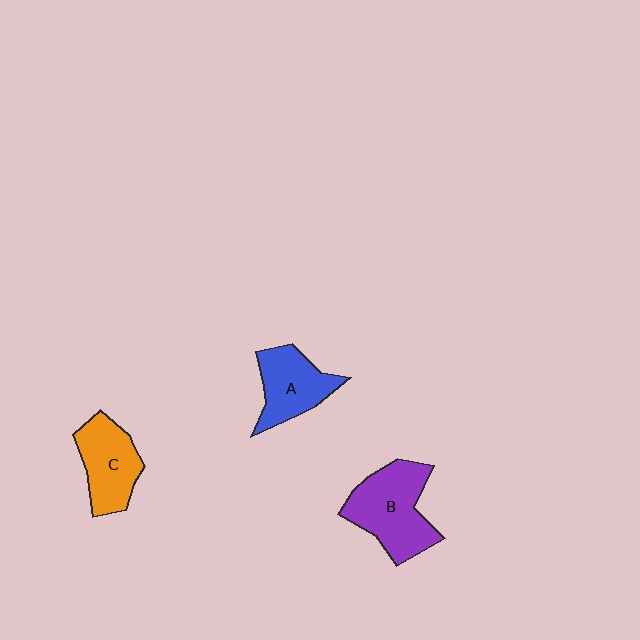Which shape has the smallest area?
Shape A (blue).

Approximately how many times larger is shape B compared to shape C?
Approximately 1.3 times.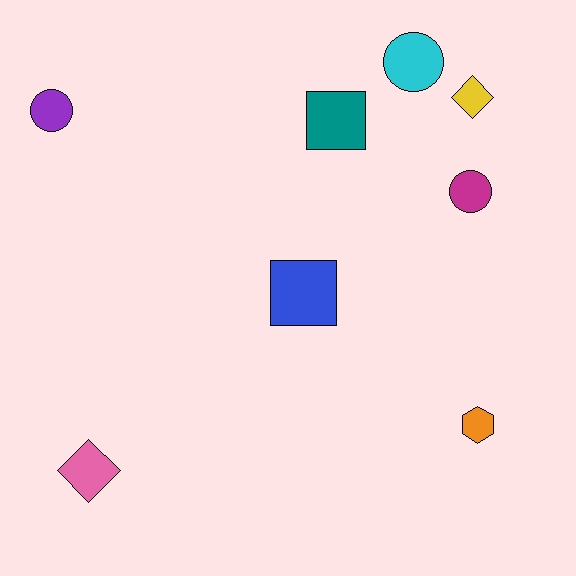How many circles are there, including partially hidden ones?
There are 3 circles.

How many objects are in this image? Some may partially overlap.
There are 8 objects.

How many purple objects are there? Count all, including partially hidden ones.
There is 1 purple object.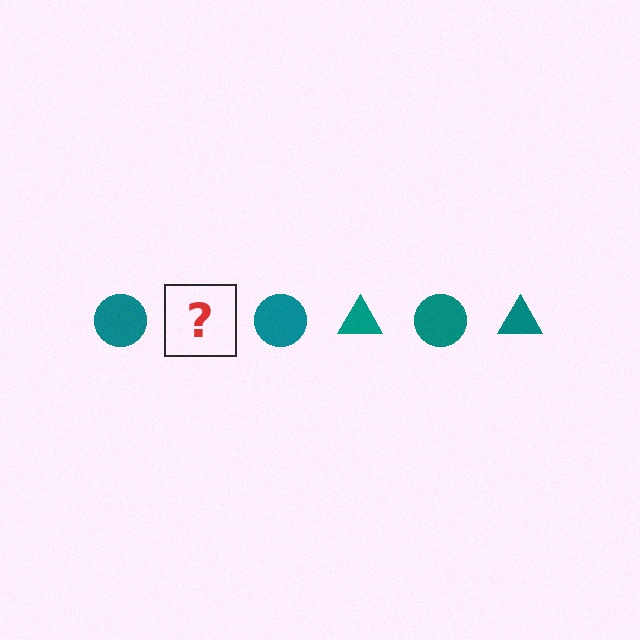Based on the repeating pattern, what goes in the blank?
The blank should be a teal triangle.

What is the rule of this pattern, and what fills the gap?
The rule is that the pattern cycles through circle, triangle shapes in teal. The gap should be filled with a teal triangle.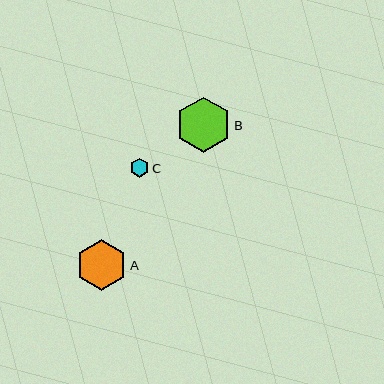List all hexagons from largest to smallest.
From largest to smallest: B, A, C.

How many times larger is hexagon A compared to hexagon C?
Hexagon A is approximately 2.7 times the size of hexagon C.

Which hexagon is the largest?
Hexagon B is the largest with a size of approximately 55 pixels.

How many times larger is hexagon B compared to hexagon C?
Hexagon B is approximately 2.9 times the size of hexagon C.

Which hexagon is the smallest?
Hexagon C is the smallest with a size of approximately 19 pixels.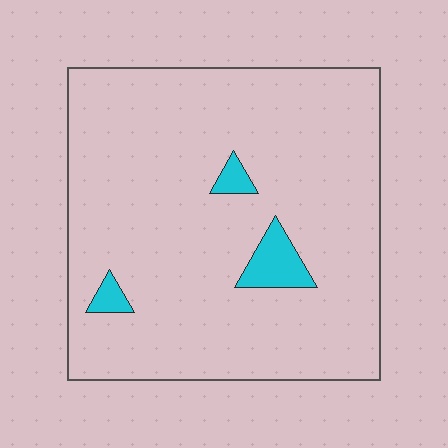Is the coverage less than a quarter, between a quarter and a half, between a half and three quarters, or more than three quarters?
Less than a quarter.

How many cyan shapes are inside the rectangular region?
3.